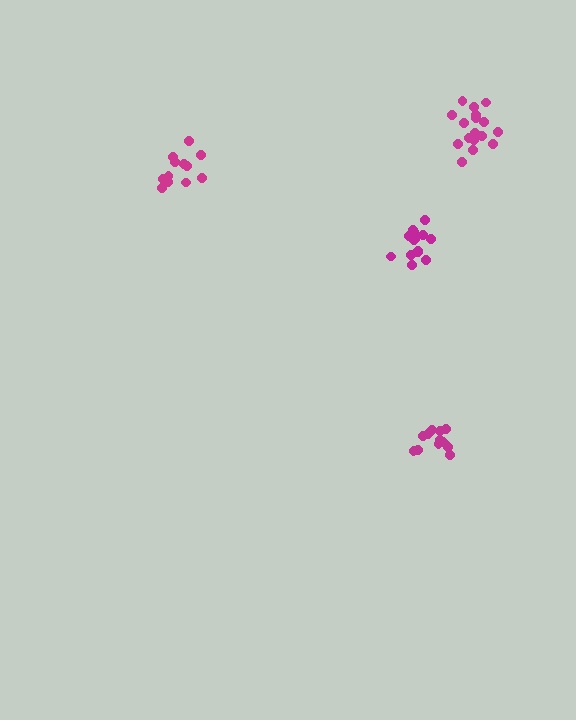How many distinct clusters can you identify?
There are 4 distinct clusters.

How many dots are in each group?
Group 1: 14 dots, Group 2: 13 dots, Group 3: 17 dots, Group 4: 12 dots (56 total).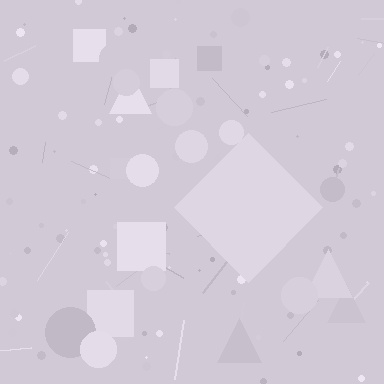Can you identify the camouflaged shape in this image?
The camouflaged shape is a diamond.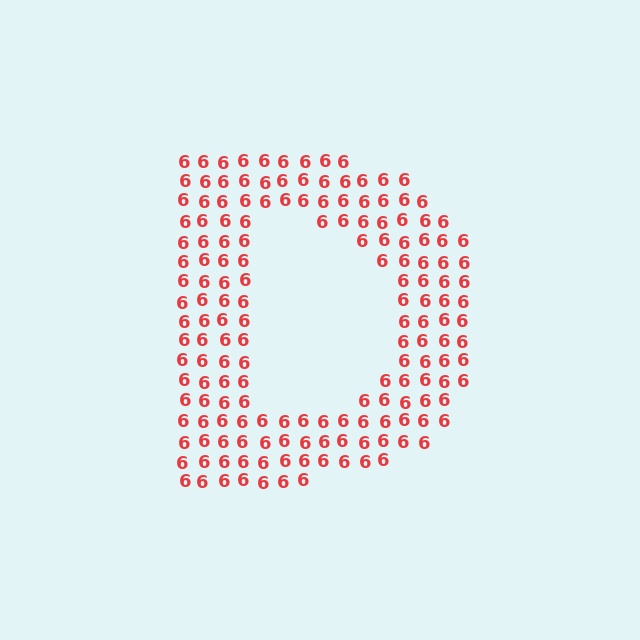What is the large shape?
The large shape is the letter D.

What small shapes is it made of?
It is made of small digit 6's.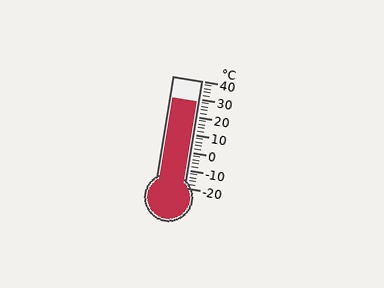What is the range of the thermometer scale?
The thermometer scale ranges from -20°C to 40°C.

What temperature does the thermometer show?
The thermometer shows approximately 28°C.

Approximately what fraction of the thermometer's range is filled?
The thermometer is filled to approximately 80% of its range.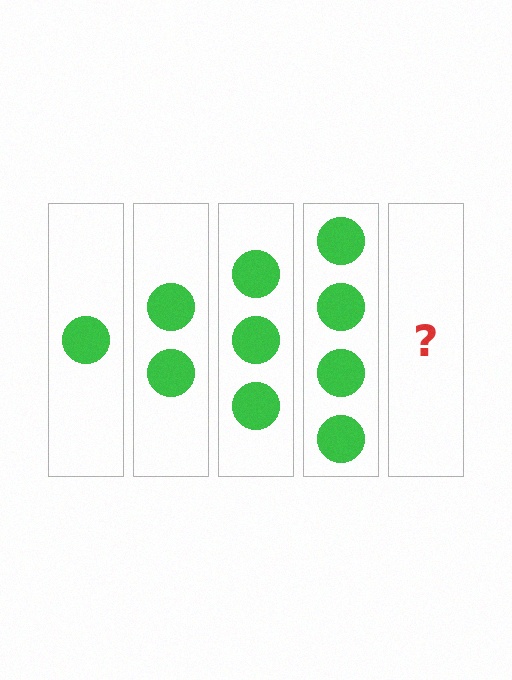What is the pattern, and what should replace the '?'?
The pattern is that each step adds one more circle. The '?' should be 5 circles.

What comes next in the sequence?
The next element should be 5 circles.